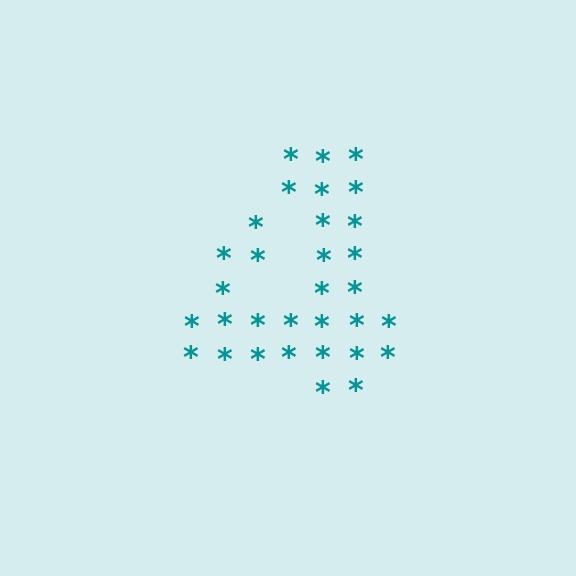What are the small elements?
The small elements are asterisks.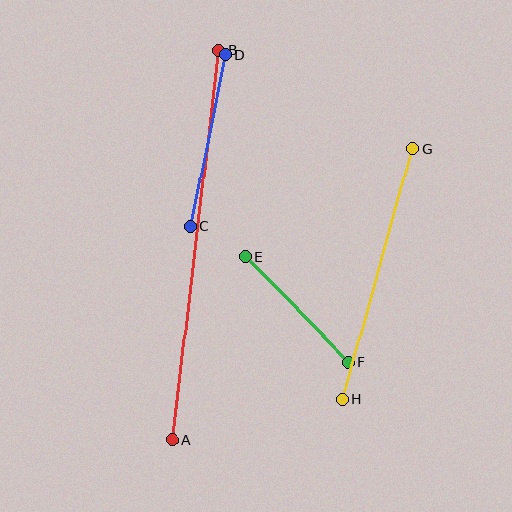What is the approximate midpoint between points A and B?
The midpoint is at approximately (196, 245) pixels.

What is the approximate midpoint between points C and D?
The midpoint is at approximately (208, 140) pixels.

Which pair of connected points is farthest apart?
Points A and B are farthest apart.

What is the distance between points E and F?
The distance is approximately 147 pixels.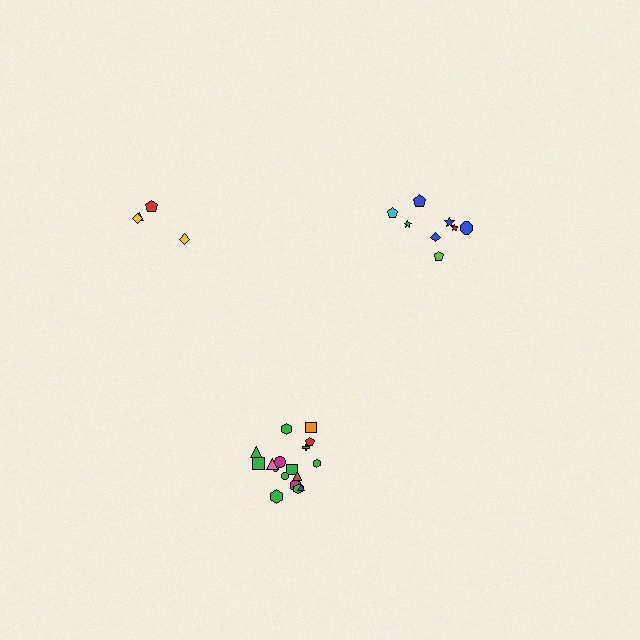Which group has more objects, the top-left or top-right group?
The top-right group.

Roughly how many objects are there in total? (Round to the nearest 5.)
Roughly 30 objects in total.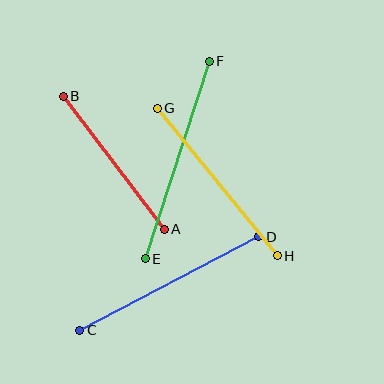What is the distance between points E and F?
The distance is approximately 208 pixels.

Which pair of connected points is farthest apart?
Points E and F are farthest apart.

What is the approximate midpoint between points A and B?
The midpoint is at approximately (114, 163) pixels.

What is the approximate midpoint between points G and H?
The midpoint is at approximately (217, 182) pixels.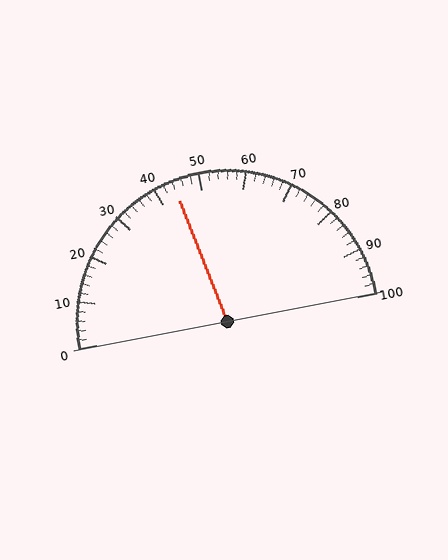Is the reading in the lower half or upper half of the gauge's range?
The reading is in the lower half of the range (0 to 100).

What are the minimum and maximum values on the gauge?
The gauge ranges from 0 to 100.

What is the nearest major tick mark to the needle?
The nearest major tick mark is 40.